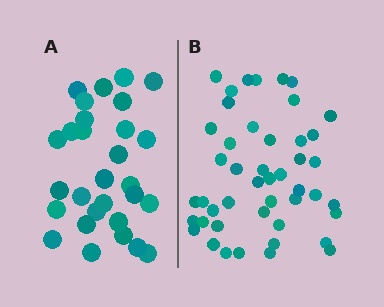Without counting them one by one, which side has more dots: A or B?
Region B (the right region) has more dots.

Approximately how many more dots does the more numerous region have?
Region B has approximately 15 more dots than region A.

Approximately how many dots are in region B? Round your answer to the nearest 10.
About 50 dots. (The exact count is 46, which rounds to 50.)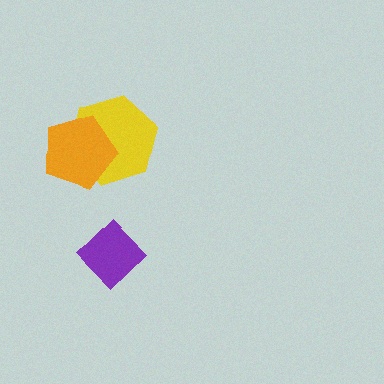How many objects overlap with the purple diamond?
0 objects overlap with the purple diamond.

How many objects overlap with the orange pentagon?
1 object overlaps with the orange pentagon.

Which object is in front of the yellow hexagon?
The orange pentagon is in front of the yellow hexagon.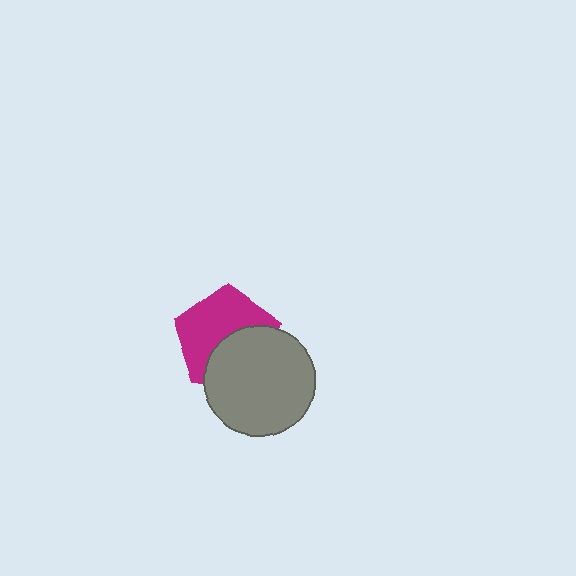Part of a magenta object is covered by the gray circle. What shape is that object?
It is a pentagon.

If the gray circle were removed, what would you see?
You would see the complete magenta pentagon.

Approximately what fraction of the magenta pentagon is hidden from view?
Roughly 43% of the magenta pentagon is hidden behind the gray circle.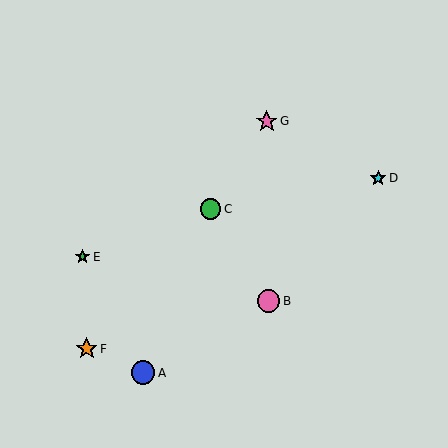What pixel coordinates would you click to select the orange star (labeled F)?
Click at (87, 349) to select the orange star F.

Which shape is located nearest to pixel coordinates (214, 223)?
The green circle (labeled C) at (210, 209) is nearest to that location.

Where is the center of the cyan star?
The center of the cyan star is at (378, 178).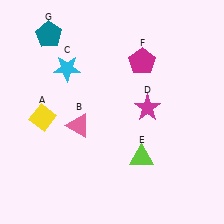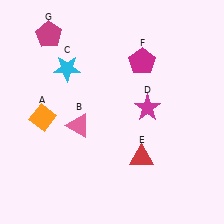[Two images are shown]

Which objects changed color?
A changed from yellow to orange. E changed from lime to red. G changed from teal to magenta.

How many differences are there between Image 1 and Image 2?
There are 3 differences between the two images.